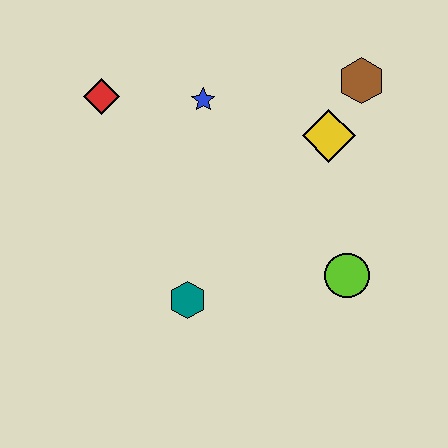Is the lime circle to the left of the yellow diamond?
No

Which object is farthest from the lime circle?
The red diamond is farthest from the lime circle.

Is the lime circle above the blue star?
No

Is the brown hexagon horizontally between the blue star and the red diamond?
No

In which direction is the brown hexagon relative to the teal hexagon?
The brown hexagon is above the teal hexagon.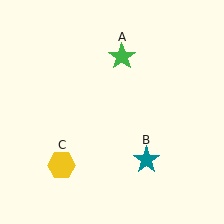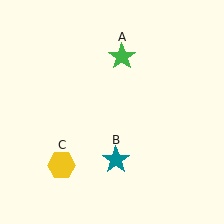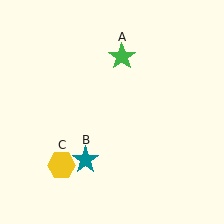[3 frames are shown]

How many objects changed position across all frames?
1 object changed position: teal star (object B).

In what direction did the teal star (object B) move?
The teal star (object B) moved left.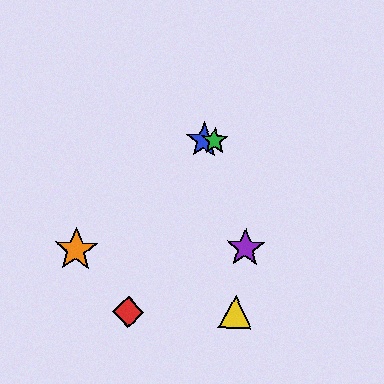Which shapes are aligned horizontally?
The blue star, the green star are aligned horizontally.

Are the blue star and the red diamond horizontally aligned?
No, the blue star is at y≈140 and the red diamond is at y≈312.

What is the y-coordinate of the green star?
The green star is at y≈141.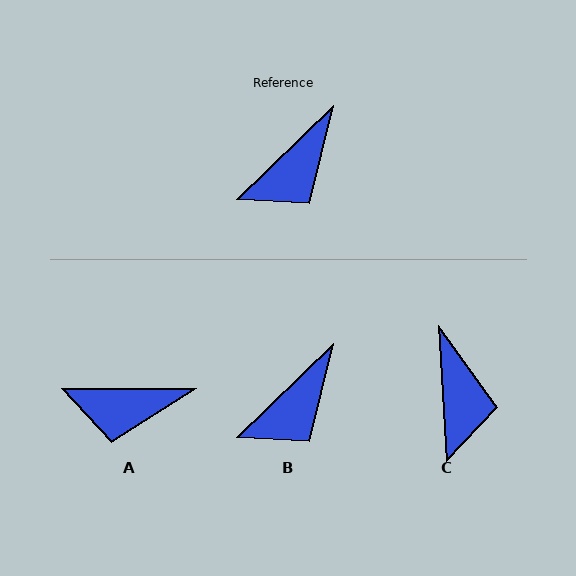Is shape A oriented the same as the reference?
No, it is off by about 44 degrees.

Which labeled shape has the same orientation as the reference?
B.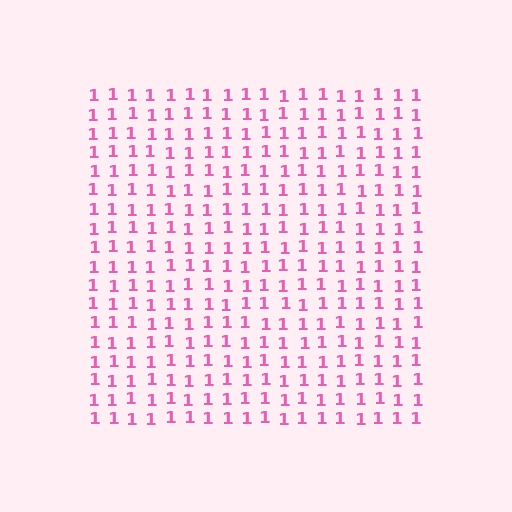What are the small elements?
The small elements are digit 1's.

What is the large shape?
The large shape is a square.